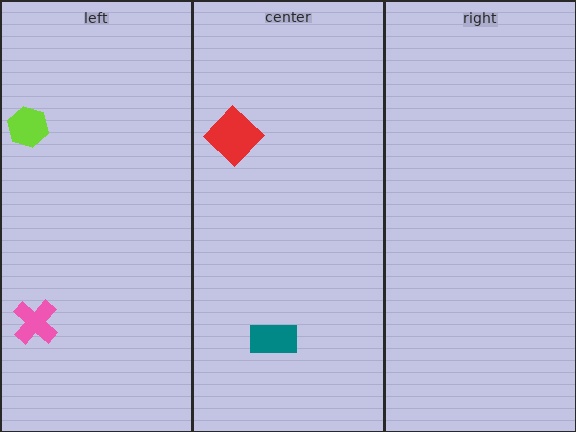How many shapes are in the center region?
2.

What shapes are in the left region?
The pink cross, the lime hexagon.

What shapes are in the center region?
The teal rectangle, the red diamond.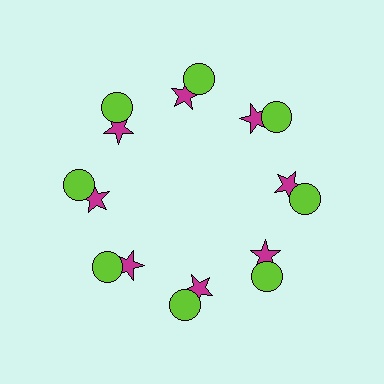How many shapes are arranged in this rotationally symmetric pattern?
There are 16 shapes, arranged in 8 groups of 2.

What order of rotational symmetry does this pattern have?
This pattern has 8-fold rotational symmetry.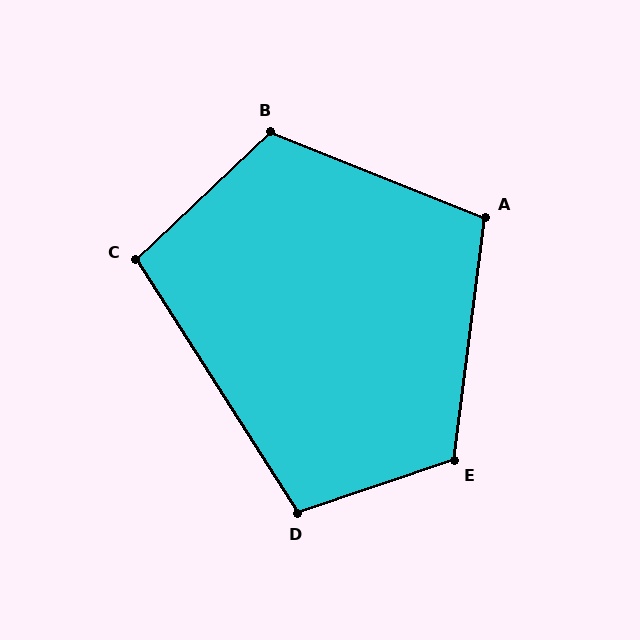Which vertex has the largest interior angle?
E, at approximately 116 degrees.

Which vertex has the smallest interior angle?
C, at approximately 101 degrees.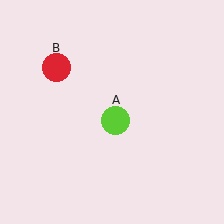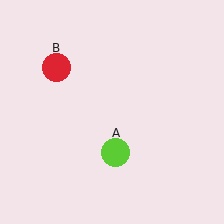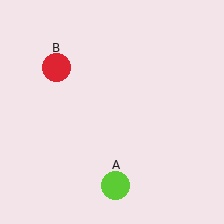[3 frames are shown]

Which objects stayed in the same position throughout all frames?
Red circle (object B) remained stationary.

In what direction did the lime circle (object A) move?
The lime circle (object A) moved down.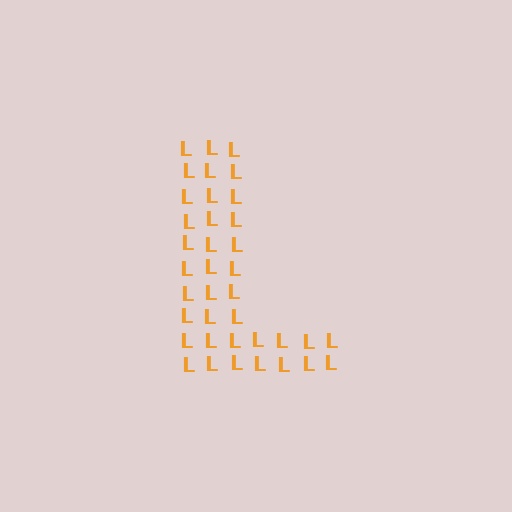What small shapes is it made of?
It is made of small letter L's.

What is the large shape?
The large shape is the letter L.